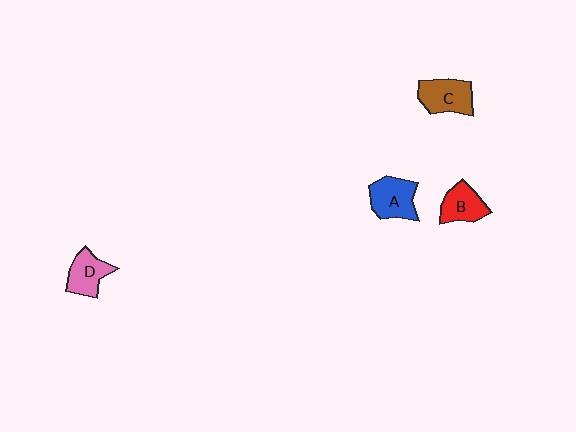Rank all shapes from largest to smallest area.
From largest to smallest: A (blue), C (brown), D (pink), B (red).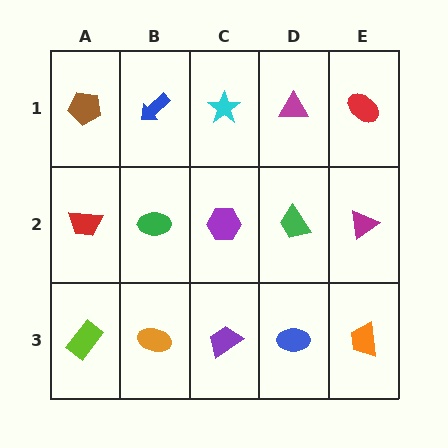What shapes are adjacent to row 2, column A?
A brown pentagon (row 1, column A), a lime rectangle (row 3, column A), a green ellipse (row 2, column B).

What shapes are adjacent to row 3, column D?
A green trapezoid (row 2, column D), a purple trapezoid (row 3, column C), an orange trapezoid (row 3, column E).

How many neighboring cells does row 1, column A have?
2.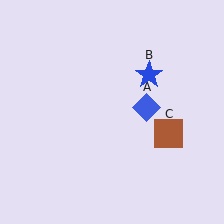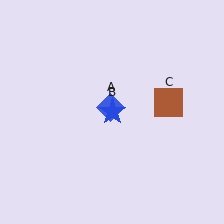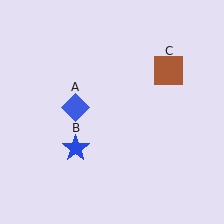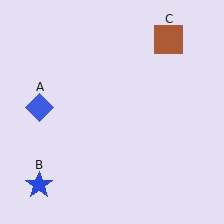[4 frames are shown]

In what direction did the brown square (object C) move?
The brown square (object C) moved up.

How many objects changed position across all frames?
3 objects changed position: blue diamond (object A), blue star (object B), brown square (object C).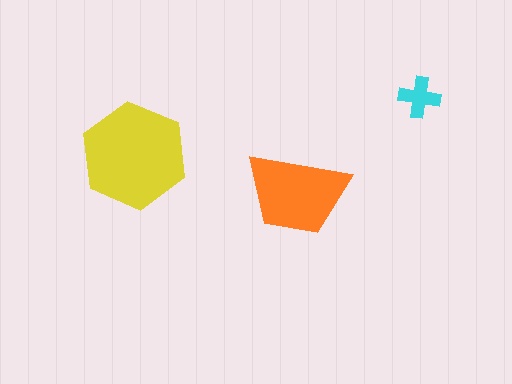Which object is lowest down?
The orange trapezoid is bottommost.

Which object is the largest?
The yellow hexagon.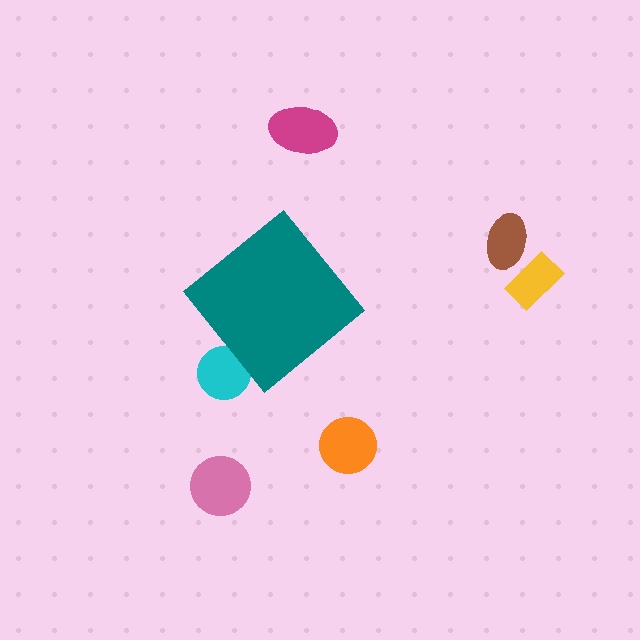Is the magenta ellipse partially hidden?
No, the magenta ellipse is fully visible.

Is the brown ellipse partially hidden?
No, the brown ellipse is fully visible.